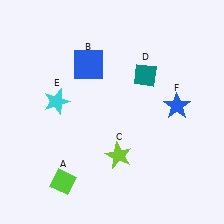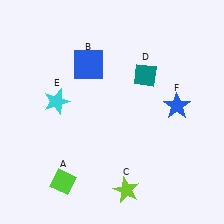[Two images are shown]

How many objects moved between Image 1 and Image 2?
1 object moved between the two images.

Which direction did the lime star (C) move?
The lime star (C) moved down.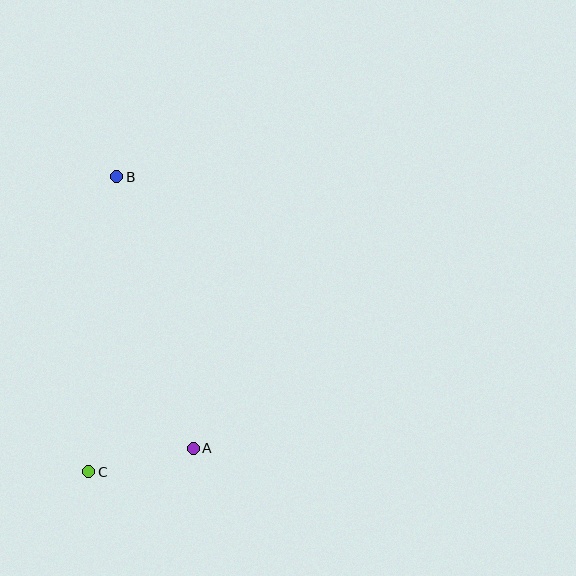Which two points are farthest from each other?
Points B and C are farthest from each other.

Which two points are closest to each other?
Points A and C are closest to each other.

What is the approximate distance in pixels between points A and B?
The distance between A and B is approximately 282 pixels.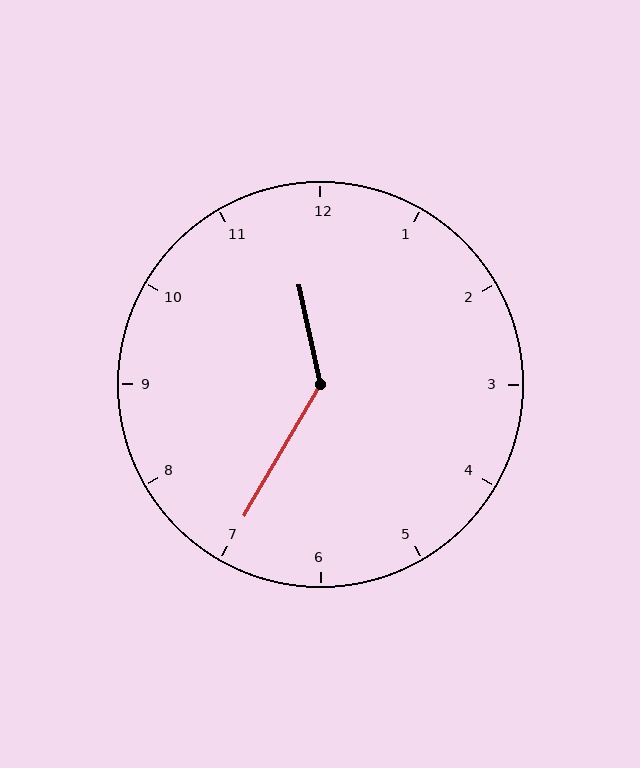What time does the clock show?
11:35.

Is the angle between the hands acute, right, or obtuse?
It is obtuse.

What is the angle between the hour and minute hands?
Approximately 138 degrees.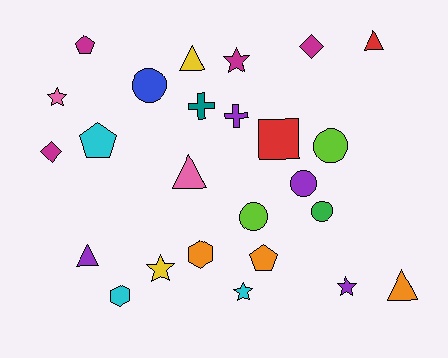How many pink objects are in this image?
There are 2 pink objects.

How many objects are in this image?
There are 25 objects.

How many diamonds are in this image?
There are 2 diamonds.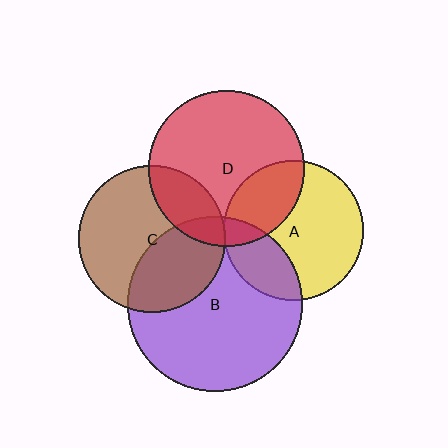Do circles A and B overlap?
Yes.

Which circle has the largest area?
Circle B (purple).